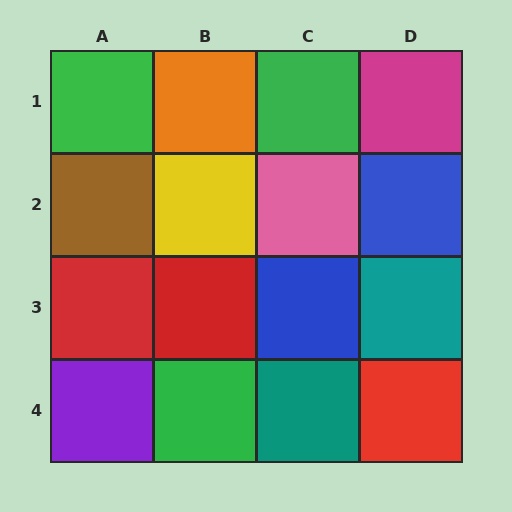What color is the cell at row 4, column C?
Teal.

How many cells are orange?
1 cell is orange.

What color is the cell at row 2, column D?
Blue.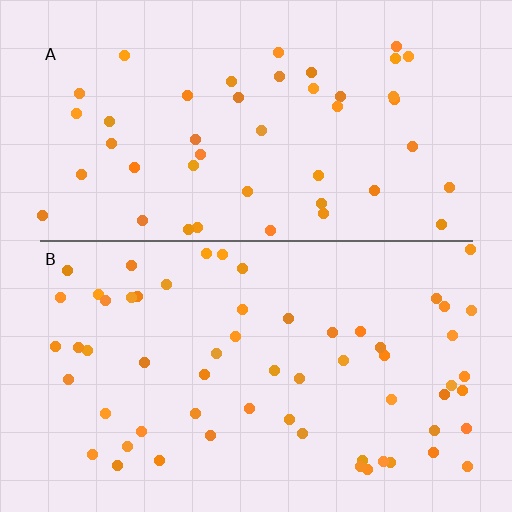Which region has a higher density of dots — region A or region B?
B (the bottom).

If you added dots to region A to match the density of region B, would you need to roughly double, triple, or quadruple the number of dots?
Approximately double.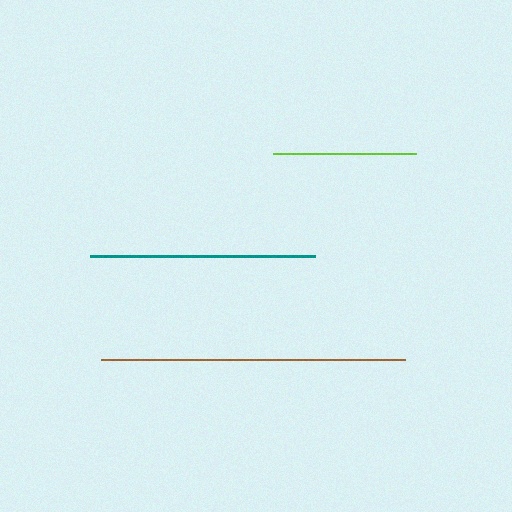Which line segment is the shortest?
The lime line is the shortest at approximately 143 pixels.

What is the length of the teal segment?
The teal segment is approximately 225 pixels long.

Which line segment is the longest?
The brown line is the longest at approximately 304 pixels.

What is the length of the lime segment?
The lime segment is approximately 143 pixels long.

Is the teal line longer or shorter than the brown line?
The brown line is longer than the teal line.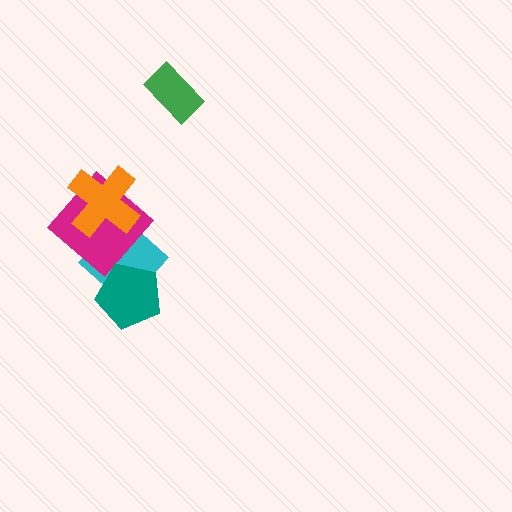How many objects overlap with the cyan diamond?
3 objects overlap with the cyan diamond.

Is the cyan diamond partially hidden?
Yes, it is partially covered by another shape.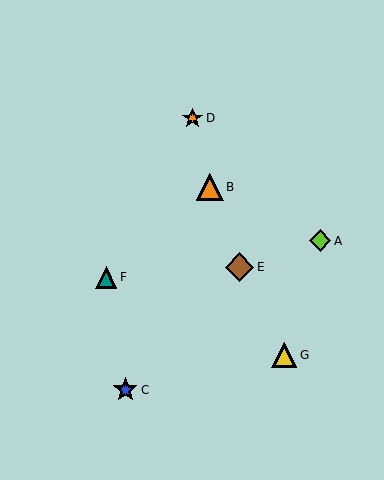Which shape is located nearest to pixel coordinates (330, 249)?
The lime diamond (labeled A) at (320, 241) is nearest to that location.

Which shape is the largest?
The brown diamond (labeled E) is the largest.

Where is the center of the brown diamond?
The center of the brown diamond is at (240, 267).